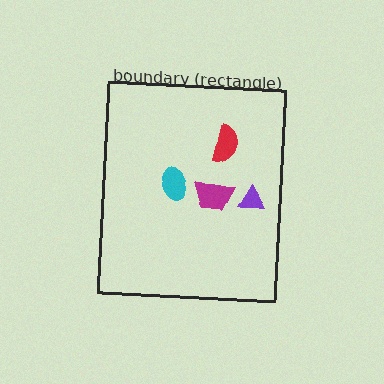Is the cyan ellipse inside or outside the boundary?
Inside.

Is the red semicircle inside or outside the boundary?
Inside.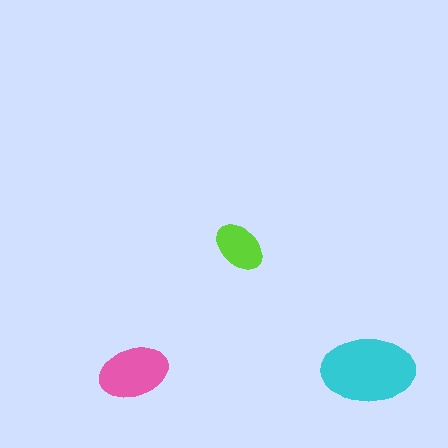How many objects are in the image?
There are 3 objects in the image.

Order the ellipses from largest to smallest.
the cyan one, the pink one, the lime one.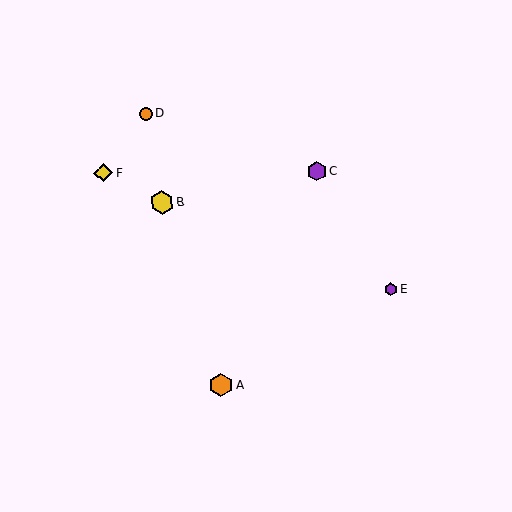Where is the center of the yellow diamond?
The center of the yellow diamond is at (103, 173).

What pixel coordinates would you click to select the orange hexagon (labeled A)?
Click at (221, 385) to select the orange hexagon A.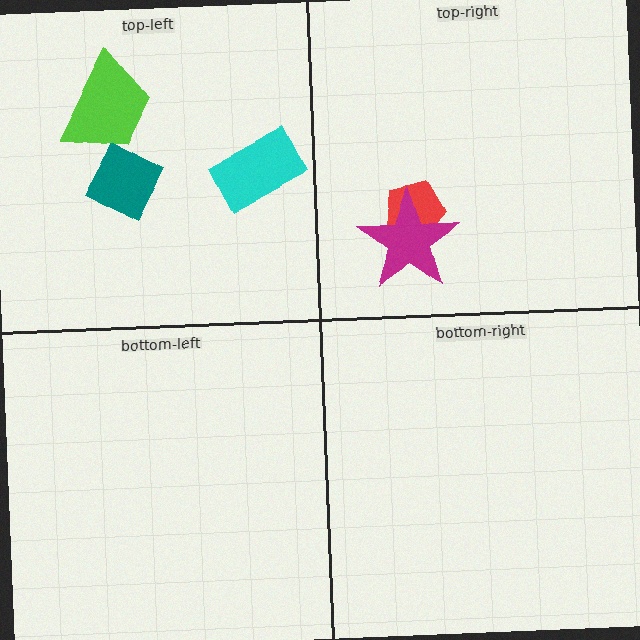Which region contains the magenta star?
The top-right region.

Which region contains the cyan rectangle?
The top-left region.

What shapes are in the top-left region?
The cyan rectangle, the teal diamond, the lime trapezoid.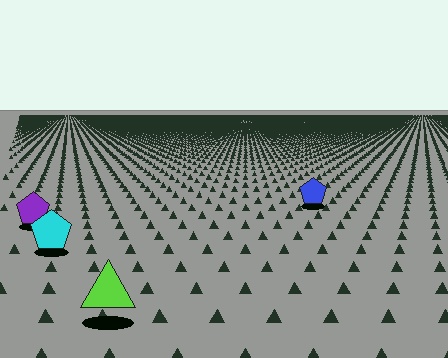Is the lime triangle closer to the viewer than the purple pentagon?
Yes. The lime triangle is closer — you can tell from the texture gradient: the ground texture is coarser near it.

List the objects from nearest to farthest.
From nearest to farthest: the lime triangle, the cyan pentagon, the purple pentagon, the blue pentagon.